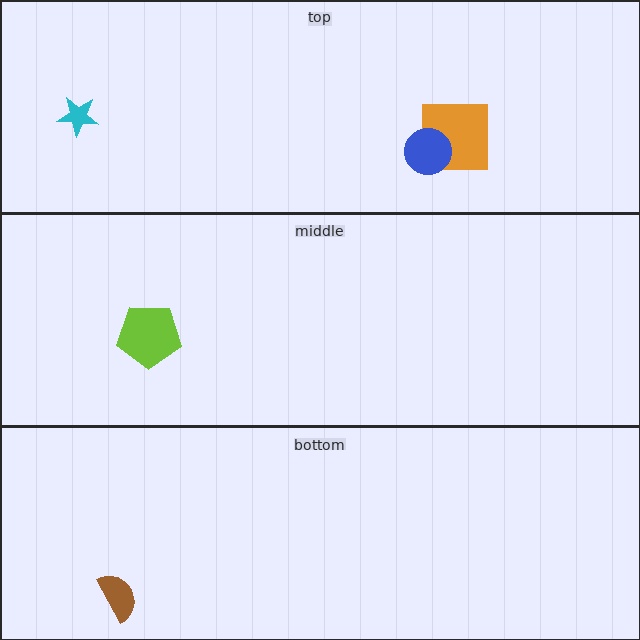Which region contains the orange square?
The top region.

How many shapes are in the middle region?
1.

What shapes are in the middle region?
The lime pentagon.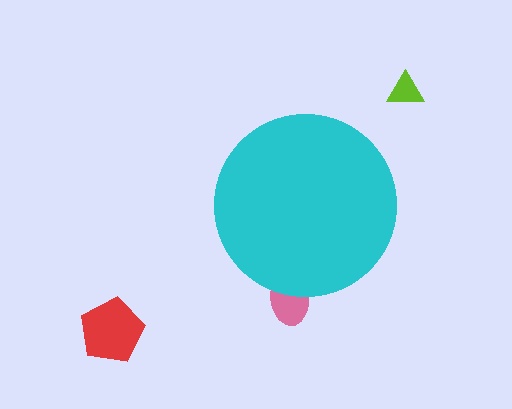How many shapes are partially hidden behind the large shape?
1 shape is partially hidden.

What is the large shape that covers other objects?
A cyan circle.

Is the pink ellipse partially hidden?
Yes, the pink ellipse is partially hidden behind the cyan circle.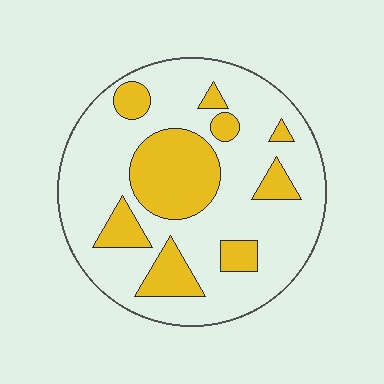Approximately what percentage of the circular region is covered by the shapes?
Approximately 25%.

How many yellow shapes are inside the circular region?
9.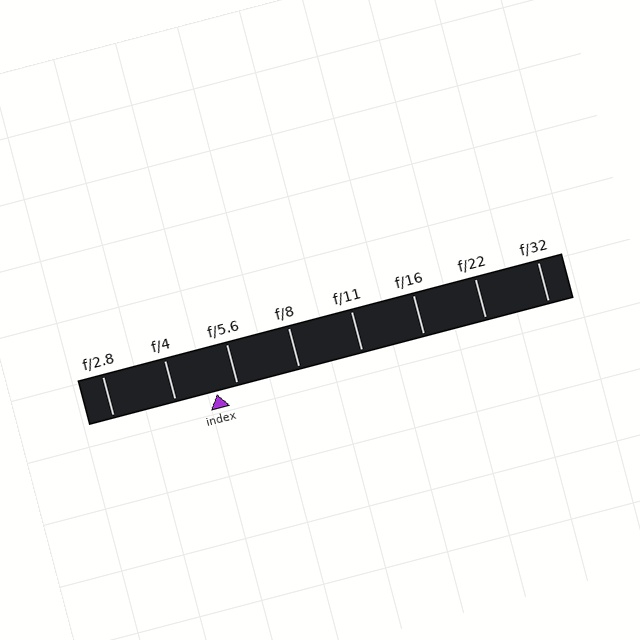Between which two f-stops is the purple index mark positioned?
The index mark is between f/4 and f/5.6.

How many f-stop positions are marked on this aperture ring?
There are 8 f-stop positions marked.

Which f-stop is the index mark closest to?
The index mark is closest to f/5.6.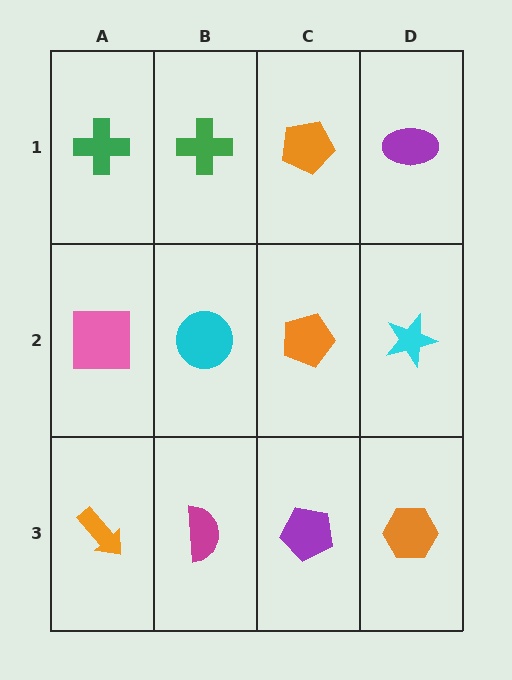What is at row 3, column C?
A purple pentagon.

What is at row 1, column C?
An orange pentagon.